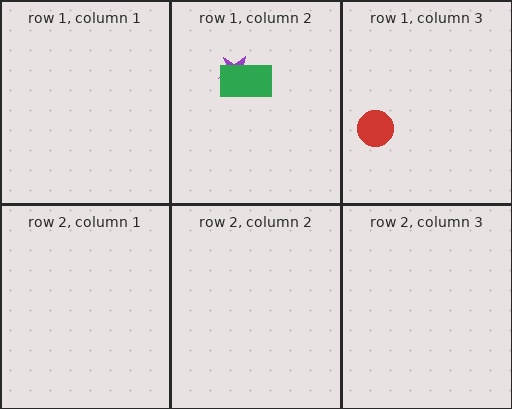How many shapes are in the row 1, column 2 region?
2.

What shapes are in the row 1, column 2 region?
The purple star, the green rectangle.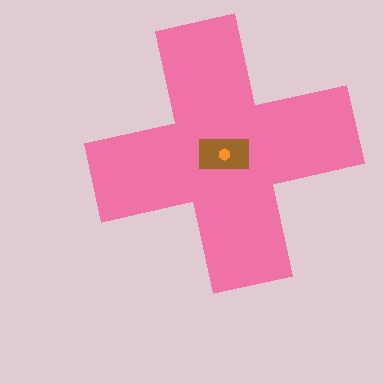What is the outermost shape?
The pink cross.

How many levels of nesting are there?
3.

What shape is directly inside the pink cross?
The brown rectangle.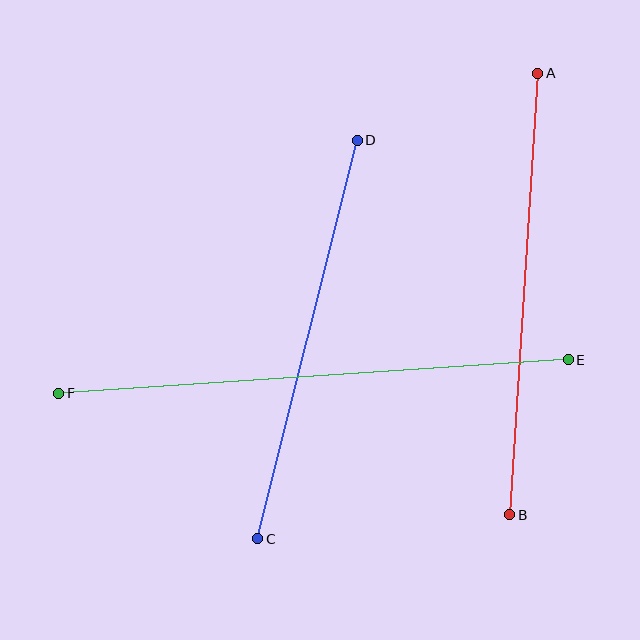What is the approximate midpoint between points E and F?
The midpoint is at approximately (314, 376) pixels.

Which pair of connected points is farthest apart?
Points E and F are farthest apart.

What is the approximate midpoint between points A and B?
The midpoint is at approximately (524, 294) pixels.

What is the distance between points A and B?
The distance is approximately 442 pixels.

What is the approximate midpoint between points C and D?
The midpoint is at approximately (308, 340) pixels.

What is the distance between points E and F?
The distance is approximately 511 pixels.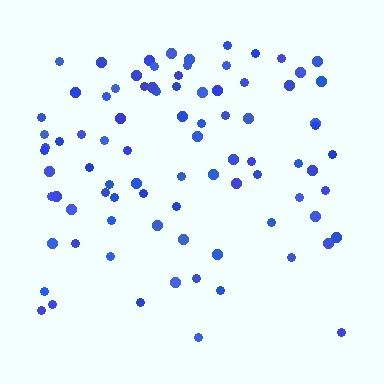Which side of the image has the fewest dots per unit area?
The bottom.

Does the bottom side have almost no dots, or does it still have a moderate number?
Still a moderate number, just noticeably fewer than the top.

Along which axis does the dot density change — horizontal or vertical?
Vertical.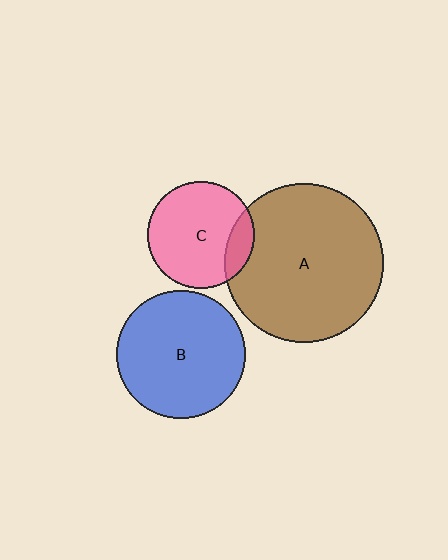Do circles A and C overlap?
Yes.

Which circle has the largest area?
Circle A (brown).